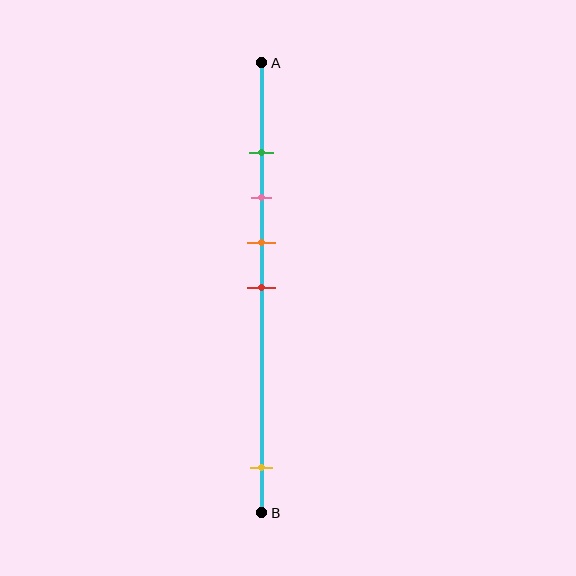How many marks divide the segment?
There are 5 marks dividing the segment.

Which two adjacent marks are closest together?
The green and pink marks are the closest adjacent pair.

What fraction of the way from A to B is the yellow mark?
The yellow mark is approximately 90% (0.9) of the way from A to B.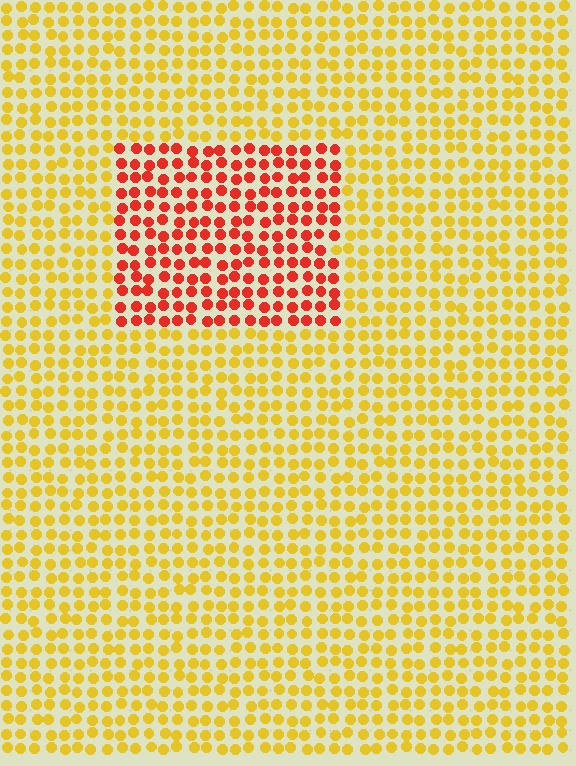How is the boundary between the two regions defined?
The boundary is defined purely by a slight shift in hue (about 48 degrees). Spacing, size, and orientation are identical on both sides.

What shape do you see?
I see a rectangle.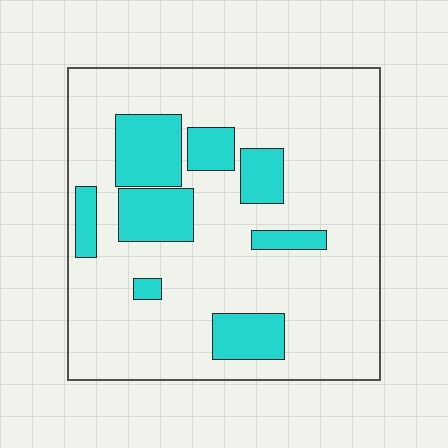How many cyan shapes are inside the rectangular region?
8.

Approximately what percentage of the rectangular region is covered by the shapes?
Approximately 20%.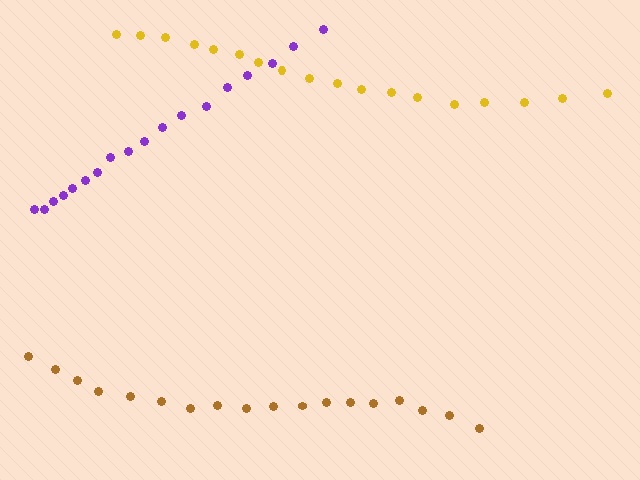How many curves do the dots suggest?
There are 3 distinct paths.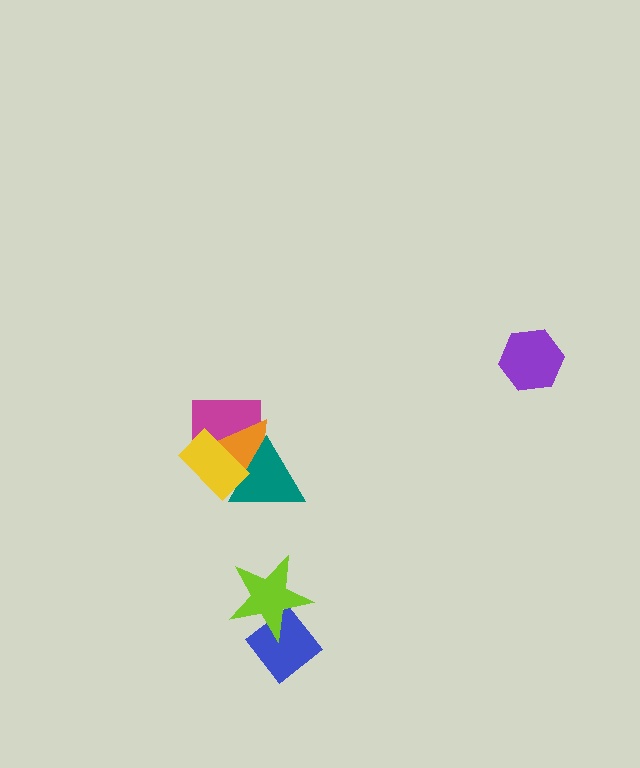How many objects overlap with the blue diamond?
1 object overlaps with the blue diamond.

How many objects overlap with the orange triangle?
3 objects overlap with the orange triangle.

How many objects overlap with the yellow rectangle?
3 objects overlap with the yellow rectangle.